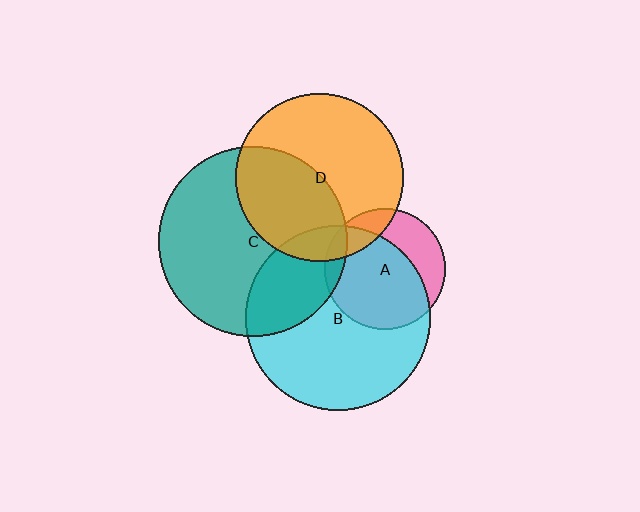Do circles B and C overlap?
Yes.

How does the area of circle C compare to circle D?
Approximately 1.3 times.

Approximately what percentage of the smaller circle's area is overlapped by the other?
Approximately 30%.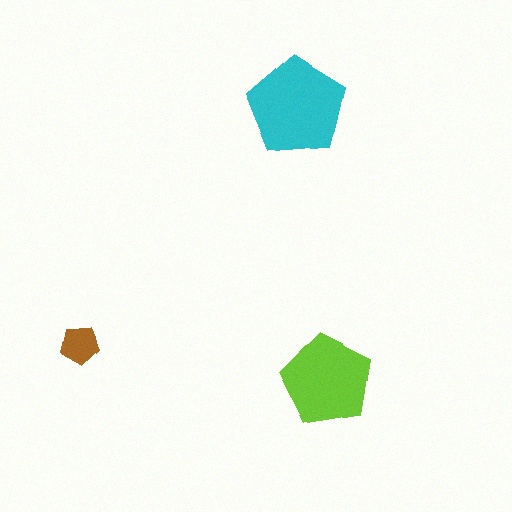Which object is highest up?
The cyan pentagon is topmost.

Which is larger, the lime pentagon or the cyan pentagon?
The cyan one.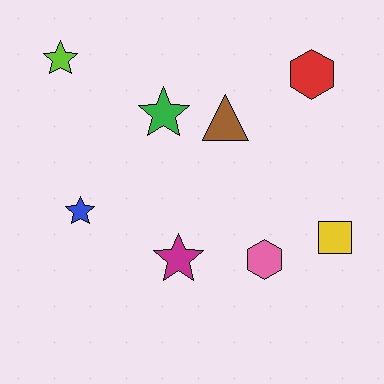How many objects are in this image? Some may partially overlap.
There are 8 objects.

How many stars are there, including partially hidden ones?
There are 4 stars.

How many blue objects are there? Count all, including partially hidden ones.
There is 1 blue object.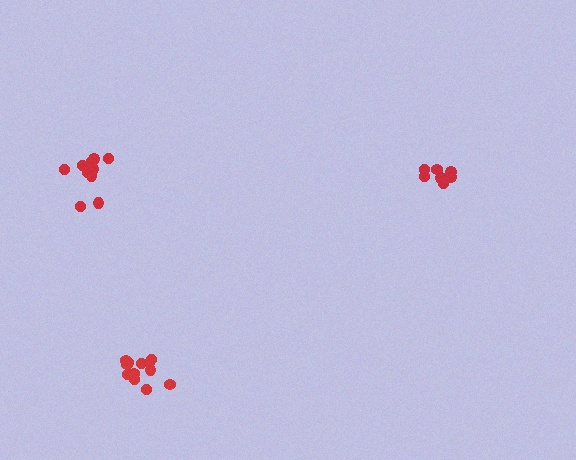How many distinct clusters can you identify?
There are 3 distinct clusters.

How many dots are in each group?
Group 1: 7 dots, Group 2: 10 dots, Group 3: 12 dots (29 total).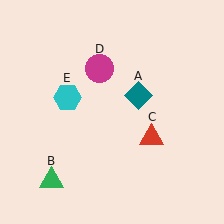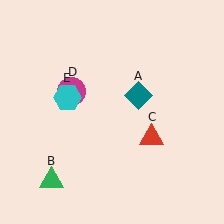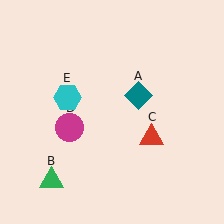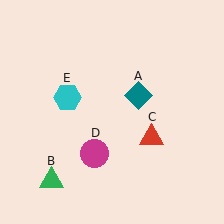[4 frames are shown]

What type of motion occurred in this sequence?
The magenta circle (object D) rotated counterclockwise around the center of the scene.